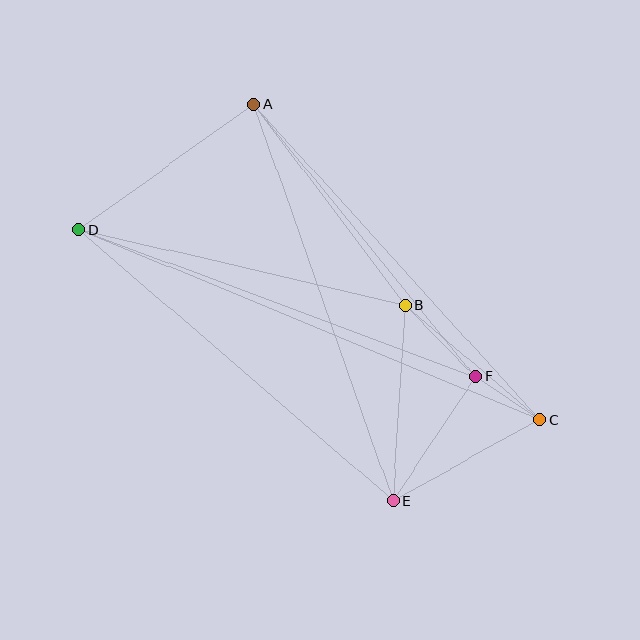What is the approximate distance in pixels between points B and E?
The distance between B and E is approximately 196 pixels.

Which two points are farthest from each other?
Points C and D are farthest from each other.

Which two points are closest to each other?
Points C and F are closest to each other.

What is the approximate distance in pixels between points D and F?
The distance between D and F is approximately 424 pixels.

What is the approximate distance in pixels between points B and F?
The distance between B and F is approximately 101 pixels.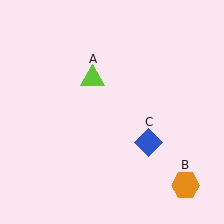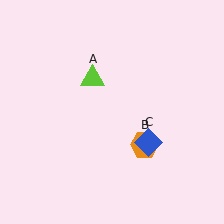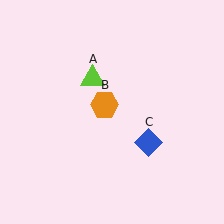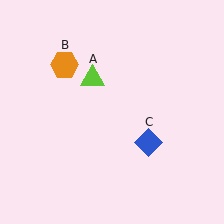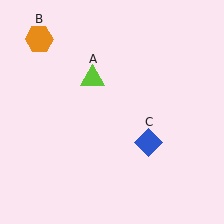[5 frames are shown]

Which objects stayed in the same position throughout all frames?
Lime triangle (object A) and blue diamond (object C) remained stationary.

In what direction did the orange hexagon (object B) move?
The orange hexagon (object B) moved up and to the left.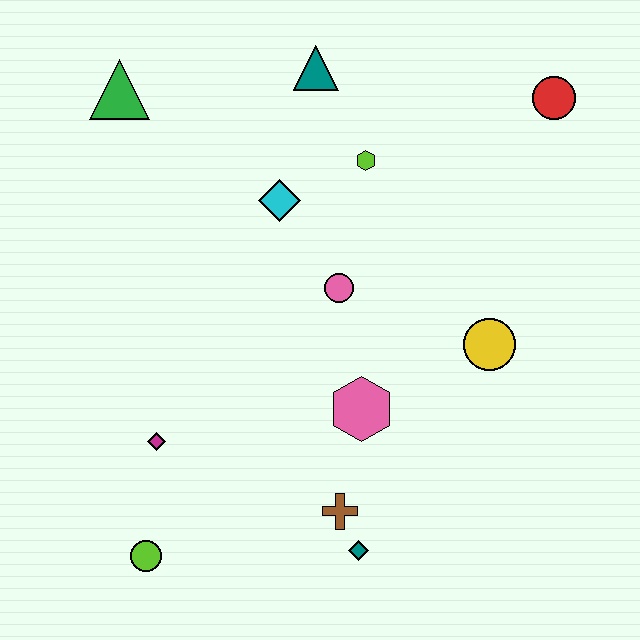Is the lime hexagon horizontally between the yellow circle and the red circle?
No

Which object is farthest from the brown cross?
The green triangle is farthest from the brown cross.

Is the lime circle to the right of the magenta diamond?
No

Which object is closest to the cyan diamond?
The lime hexagon is closest to the cyan diamond.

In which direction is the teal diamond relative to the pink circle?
The teal diamond is below the pink circle.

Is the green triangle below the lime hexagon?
No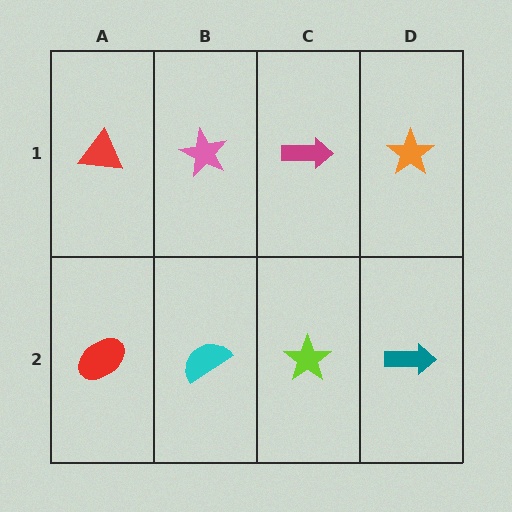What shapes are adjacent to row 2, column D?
An orange star (row 1, column D), a lime star (row 2, column C).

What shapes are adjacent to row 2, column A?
A red triangle (row 1, column A), a cyan semicircle (row 2, column B).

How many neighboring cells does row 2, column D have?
2.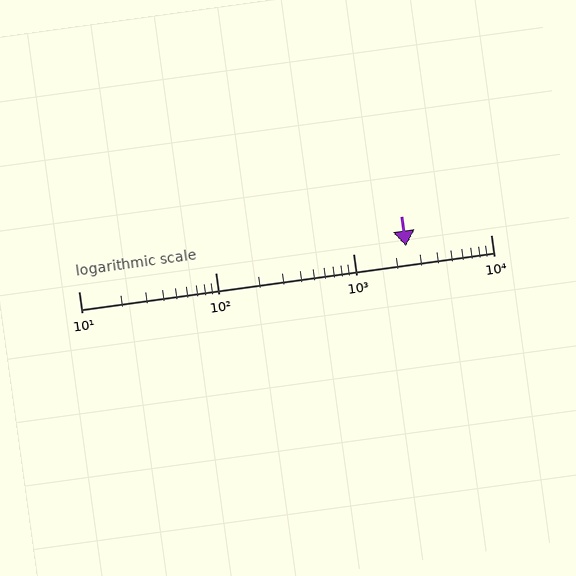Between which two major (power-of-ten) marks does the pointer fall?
The pointer is between 1000 and 10000.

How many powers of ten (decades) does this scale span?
The scale spans 3 decades, from 10 to 10000.